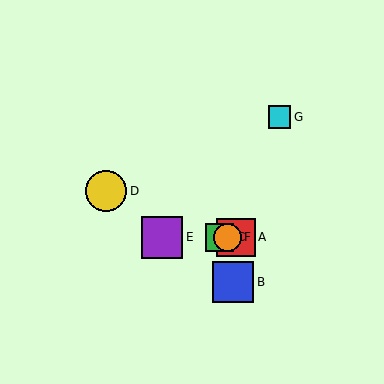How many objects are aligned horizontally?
4 objects (A, C, E, F) are aligned horizontally.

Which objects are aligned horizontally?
Objects A, C, E, F are aligned horizontally.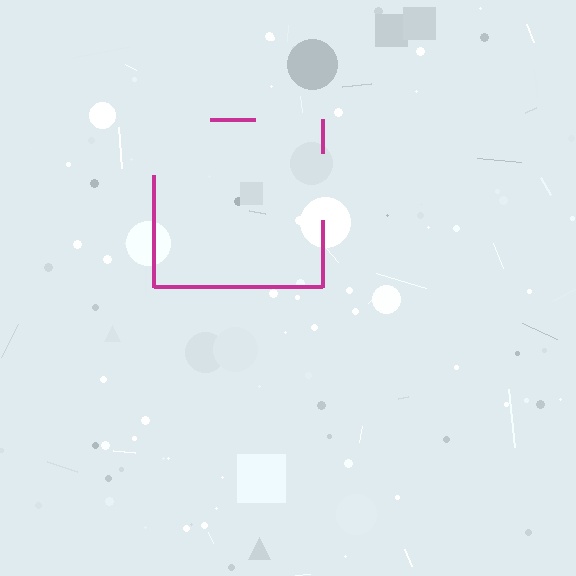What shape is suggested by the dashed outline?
The dashed outline suggests a square.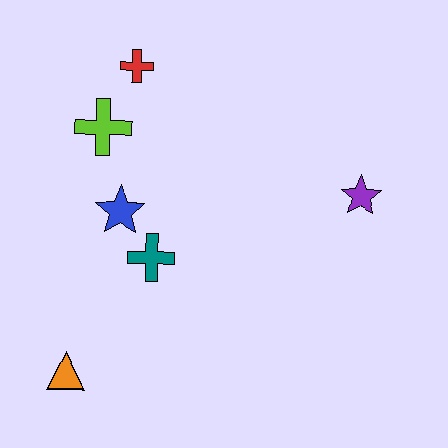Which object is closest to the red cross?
The lime cross is closest to the red cross.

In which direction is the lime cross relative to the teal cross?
The lime cross is above the teal cross.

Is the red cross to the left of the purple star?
Yes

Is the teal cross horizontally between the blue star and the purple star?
Yes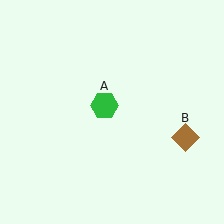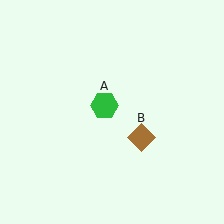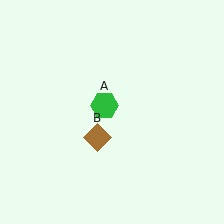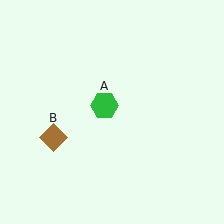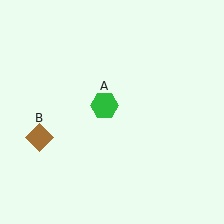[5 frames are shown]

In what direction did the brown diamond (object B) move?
The brown diamond (object B) moved left.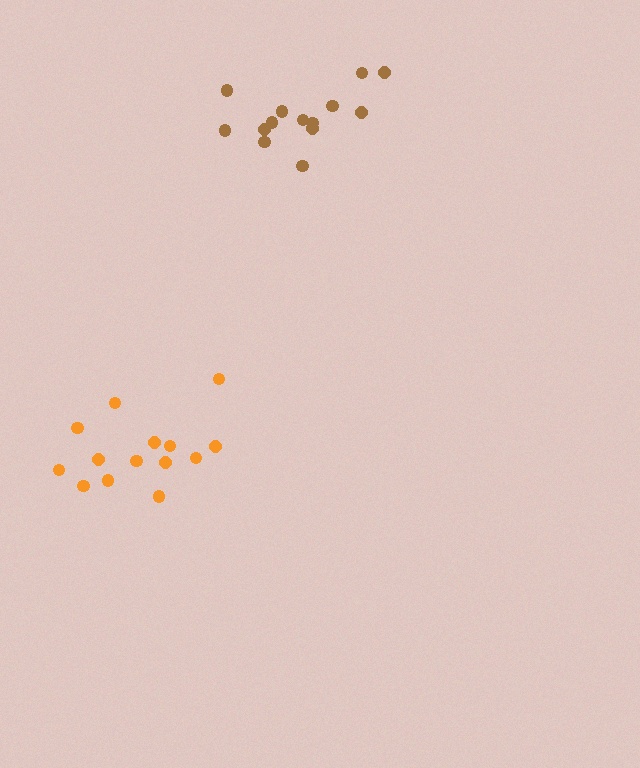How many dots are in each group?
Group 1: 14 dots, Group 2: 14 dots (28 total).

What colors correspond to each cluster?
The clusters are colored: orange, brown.